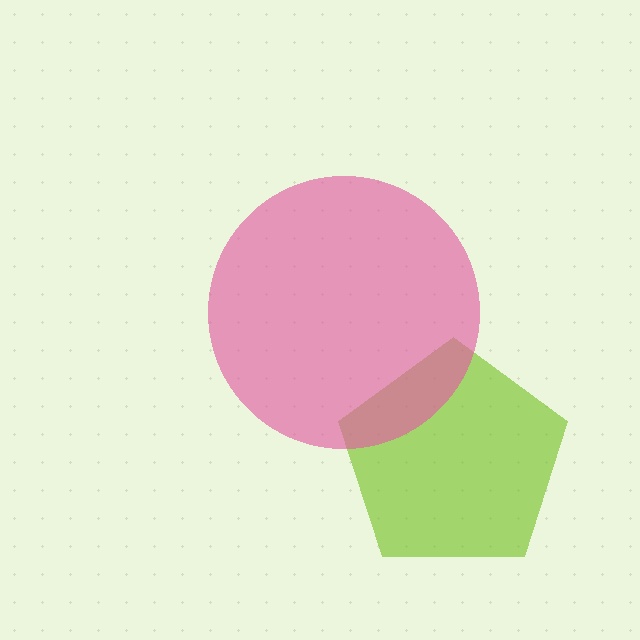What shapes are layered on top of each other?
The layered shapes are: a lime pentagon, a pink circle.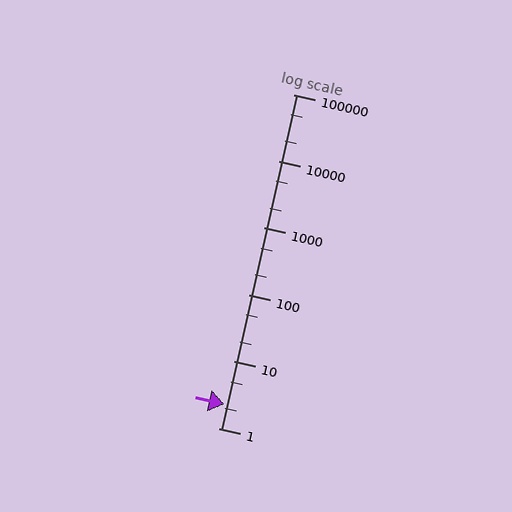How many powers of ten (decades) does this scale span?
The scale spans 5 decades, from 1 to 100000.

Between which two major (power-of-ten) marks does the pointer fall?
The pointer is between 1 and 10.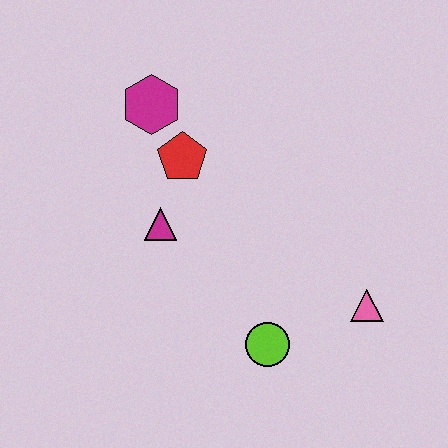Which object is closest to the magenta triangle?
The red pentagon is closest to the magenta triangle.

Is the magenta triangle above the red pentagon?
No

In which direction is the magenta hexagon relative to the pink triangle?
The magenta hexagon is to the left of the pink triangle.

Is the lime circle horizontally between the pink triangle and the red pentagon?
Yes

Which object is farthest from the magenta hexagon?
The pink triangle is farthest from the magenta hexagon.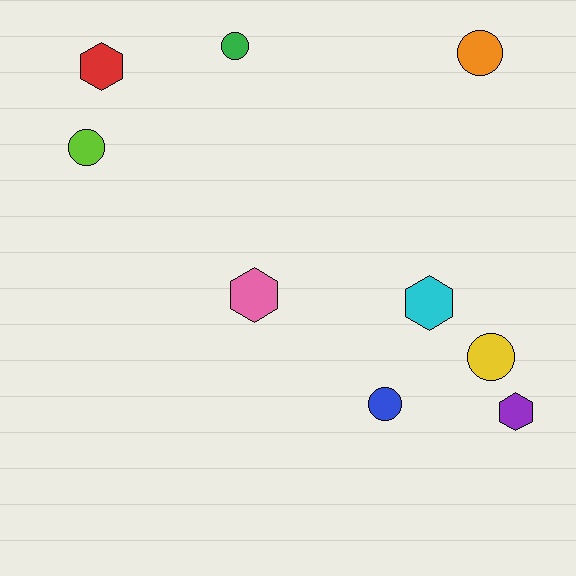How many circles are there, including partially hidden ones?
There are 5 circles.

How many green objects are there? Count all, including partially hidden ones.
There is 1 green object.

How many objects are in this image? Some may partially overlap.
There are 9 objects.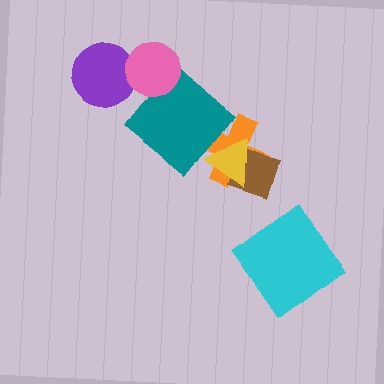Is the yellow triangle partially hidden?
No, no other shape covers it.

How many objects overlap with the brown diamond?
2 objects overlap with the brown diamond.